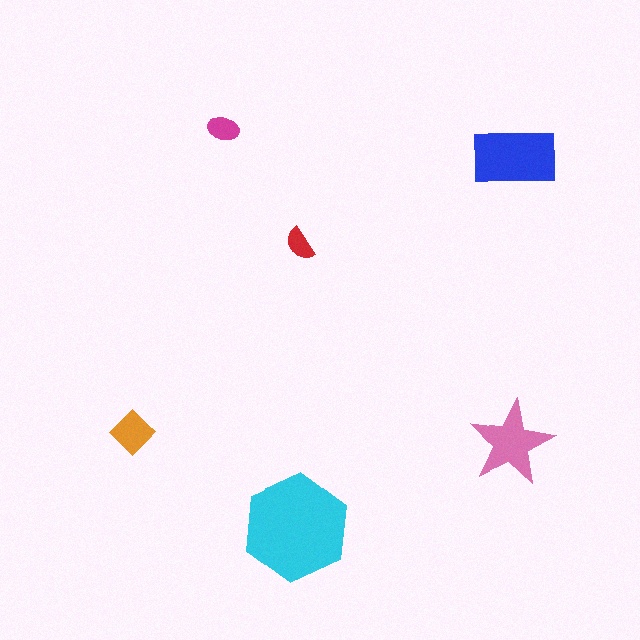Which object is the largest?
The cyan hexagon.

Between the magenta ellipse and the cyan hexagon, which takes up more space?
The cyan hexagon.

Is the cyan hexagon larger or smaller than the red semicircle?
Larger.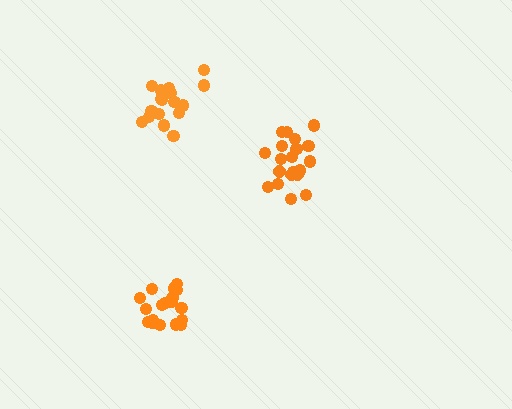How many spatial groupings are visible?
There are 3 spatial groupings.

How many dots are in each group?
Group 1: 17 dots, Group 2: 20 dots, Group 3: 18 dots (55 total).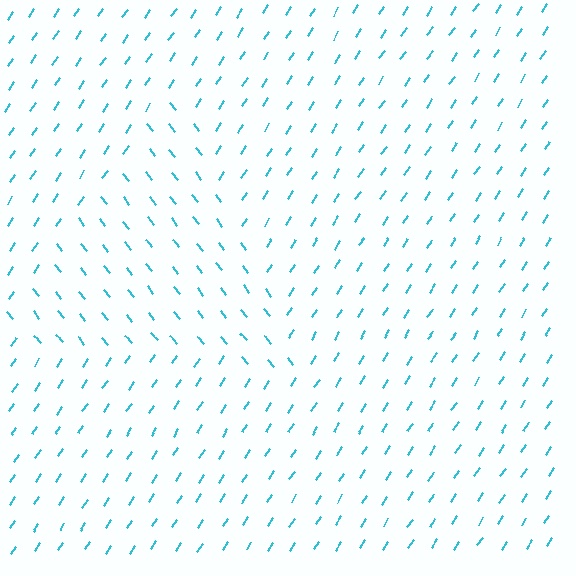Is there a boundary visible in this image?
Yes, there is a texture boundary formed by a change in line orientation.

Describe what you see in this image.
The image is filled with small cyan line segments. A triangle region in the image has lines oriented differently from the surrounding lines, creating a visible texture boundary.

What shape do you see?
I see a triangle.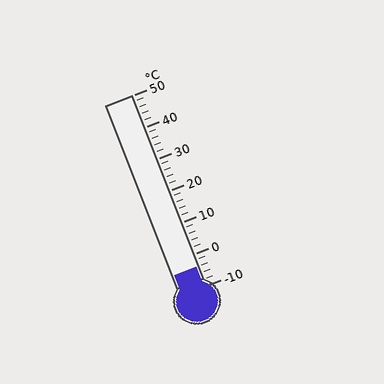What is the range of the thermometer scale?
The thermometer scale ranges from -10°C to 50°C.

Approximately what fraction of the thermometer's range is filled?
The thermometer is filled to approximately 10% of its range.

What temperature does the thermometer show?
The thermometer shows approximately -4°C.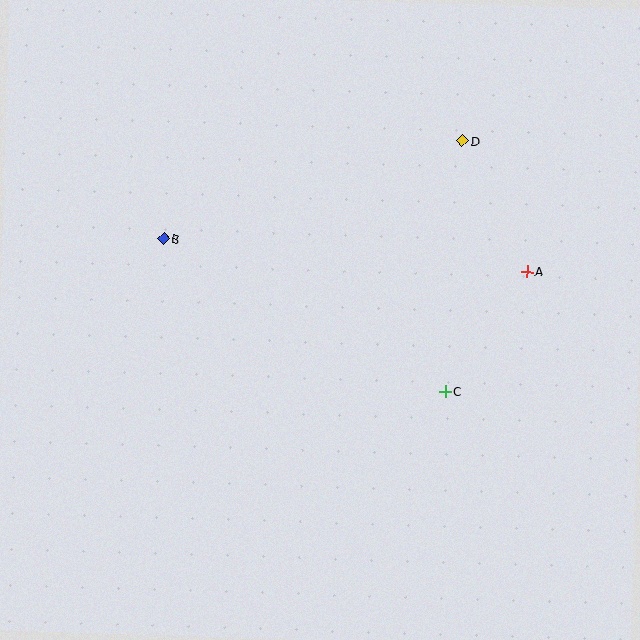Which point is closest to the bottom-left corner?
Point B is closest to the bottom-left corner.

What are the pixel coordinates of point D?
Point D is at (462, 141).